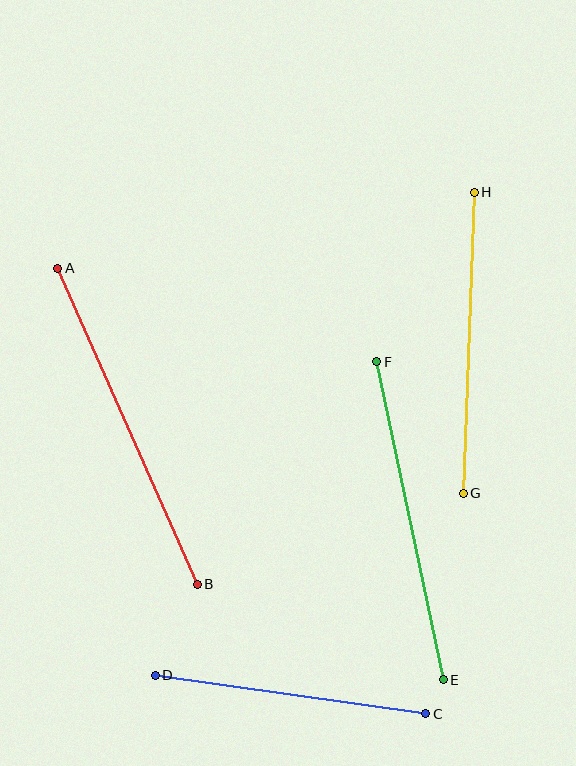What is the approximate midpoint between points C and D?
The midpoint is at approximately (290, 694) pixels.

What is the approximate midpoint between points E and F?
The midpoint is at approximately (410, 521) pixels.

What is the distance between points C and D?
The distance is approximately 273 pixels.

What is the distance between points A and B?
The distance is approximately 345 pixels.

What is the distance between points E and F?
The distance is approximately 325 pixels.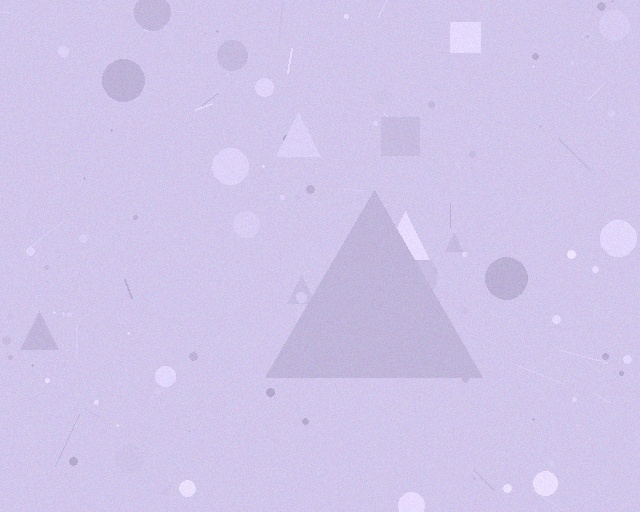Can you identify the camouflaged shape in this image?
The camouflaged shape is a triangle.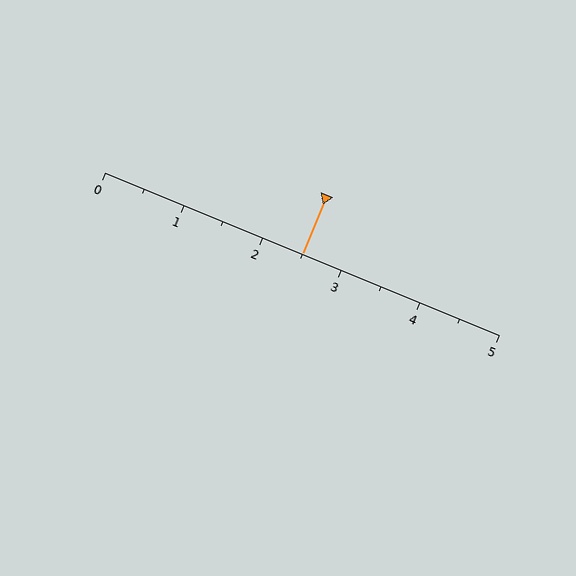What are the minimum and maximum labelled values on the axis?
The axis runs from 0 to 5.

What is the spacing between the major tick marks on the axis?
The major ticks are spaced 1 apart.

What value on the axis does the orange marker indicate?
The marker indicates approximately 2.5.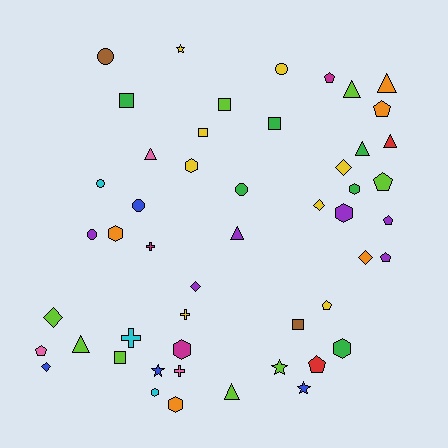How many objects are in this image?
There are 50 objects.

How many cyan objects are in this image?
There are 3 cyan objects.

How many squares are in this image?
There are 6 squares.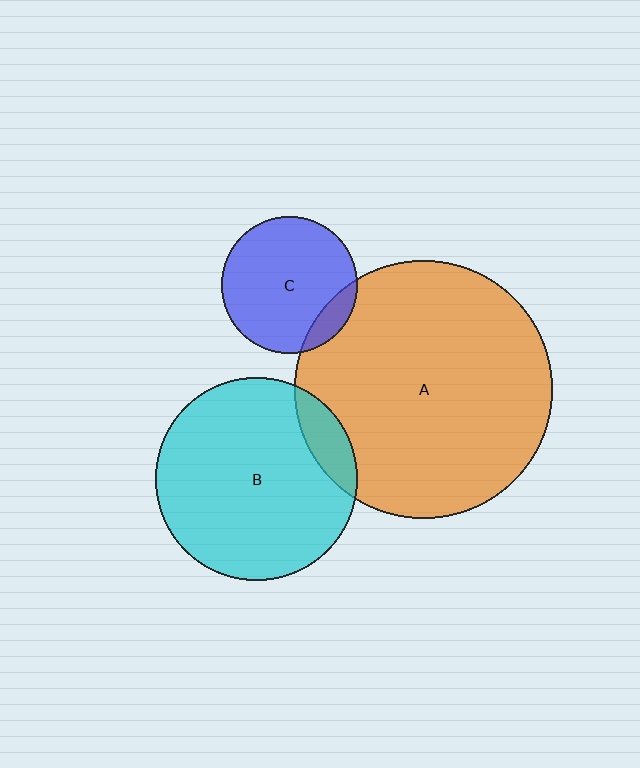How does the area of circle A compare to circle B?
Approximately 1.6 times.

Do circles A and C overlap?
Yes.